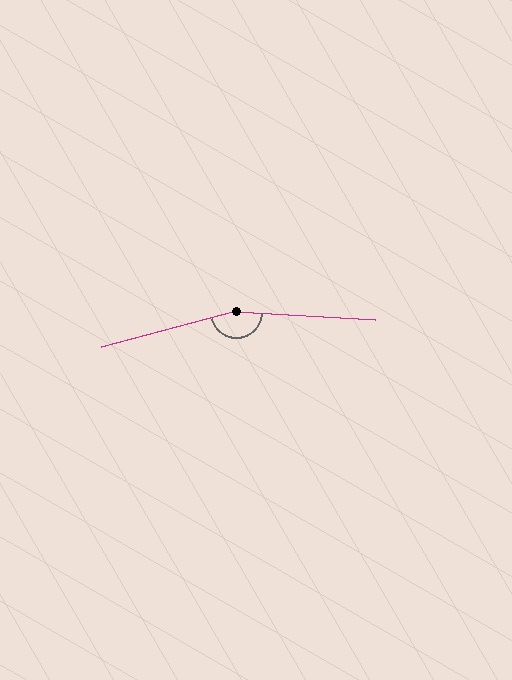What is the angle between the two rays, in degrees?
Approximately 162 degrees.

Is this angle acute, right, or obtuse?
It is obtuse.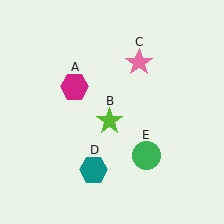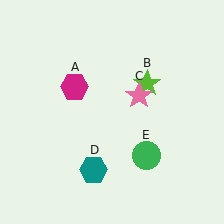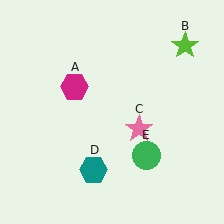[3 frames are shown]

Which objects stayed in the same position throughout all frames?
Magenta hexagon (object A) and teal hexagon (object D) and green circle (object E) remained stationary.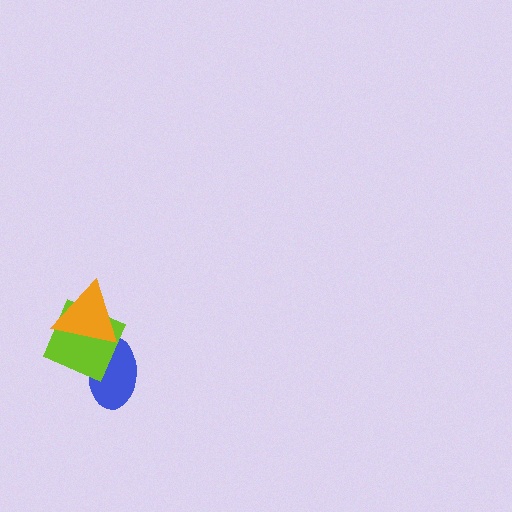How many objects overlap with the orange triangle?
2 objects overlap with the orange triangle.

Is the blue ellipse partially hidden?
Yes, it is partially covered by another shape.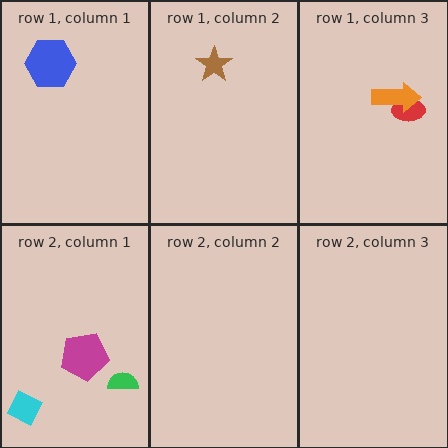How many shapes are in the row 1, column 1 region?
1.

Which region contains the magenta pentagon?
The row 2, column 1 region.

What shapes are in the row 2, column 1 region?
The magenta pentagon, the cyan diamond, the green semicircle.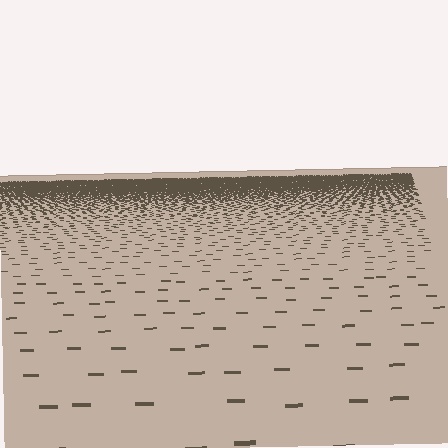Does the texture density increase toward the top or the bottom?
Density increases toward the top.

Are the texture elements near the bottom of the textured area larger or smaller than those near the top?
Larger. Near the bottom, elements are closer to the viewer and appear at a bigger on-screen size.